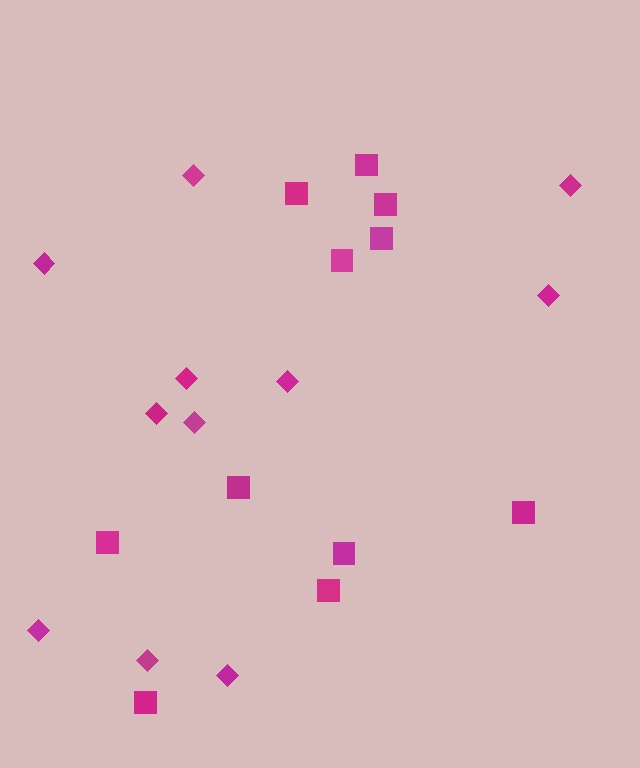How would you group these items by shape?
There are 2 groups: one group of diamonds (11) and one group of squares (11).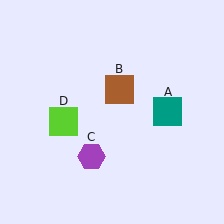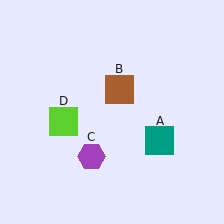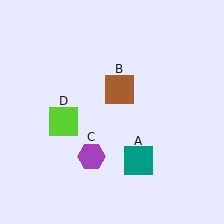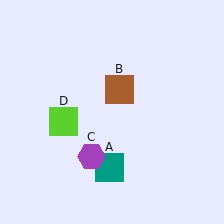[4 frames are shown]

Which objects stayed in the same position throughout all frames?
Brown square (object B) and purple hexagon (object C) and lime square (object D) remained stationary.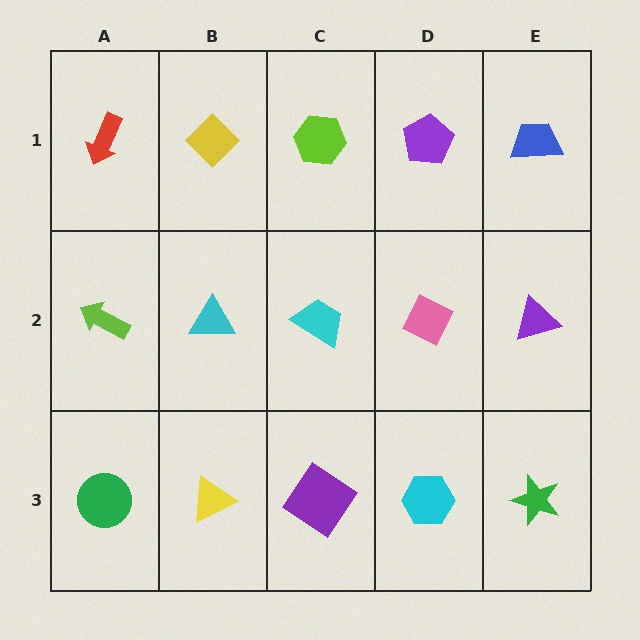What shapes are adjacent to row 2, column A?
A red arrow (row 1, column A), a green circle (row 3, column A), a cyan triangle (row 2, column B).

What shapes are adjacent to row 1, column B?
A cyan triangle (row 2, column B), a red arrow (row 1, column A), a lime hexagon (row 1, column C).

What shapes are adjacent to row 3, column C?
A cyan trapezoid (row 2, column C), a yellow triangle (row 3, column B), a cyan hexagon (row 3, column D).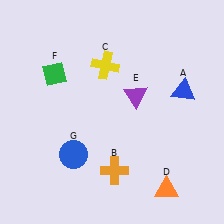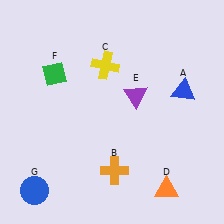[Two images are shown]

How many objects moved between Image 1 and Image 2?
1 object moved between the two images.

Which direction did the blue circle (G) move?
The blue circle (G) moved left.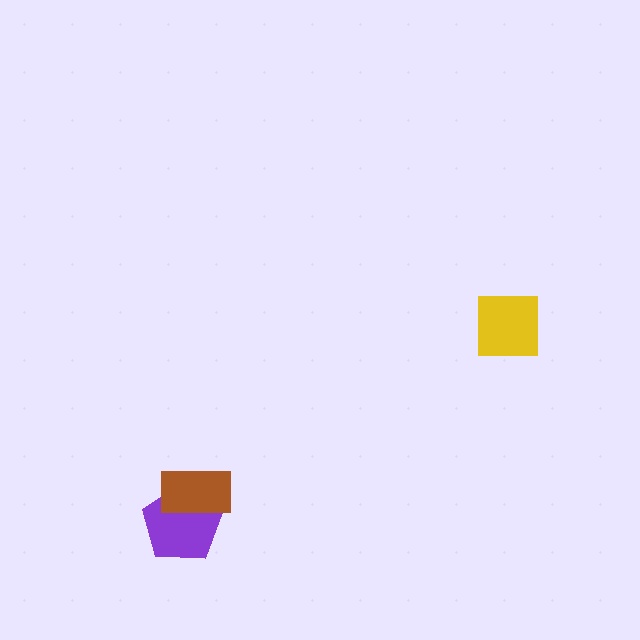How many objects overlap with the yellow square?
0 objects overlap with the yellow square.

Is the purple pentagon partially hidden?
Yes, it is partially covered by another shape.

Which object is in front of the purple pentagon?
The brown rectangle is in front of the purple pentagon.